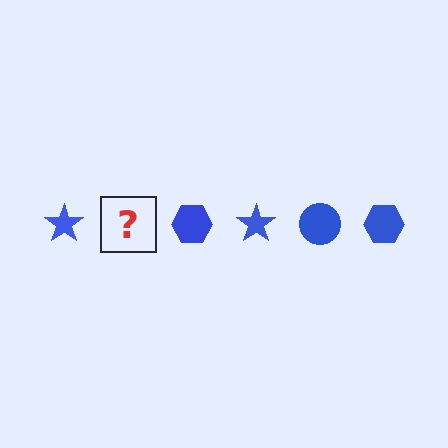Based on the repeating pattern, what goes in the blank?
The blank should be a blue circle.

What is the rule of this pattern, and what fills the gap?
The rule is that the pattern cycles through star, circle, hexagon shapes in blue. The gap should be filled with a blue circle.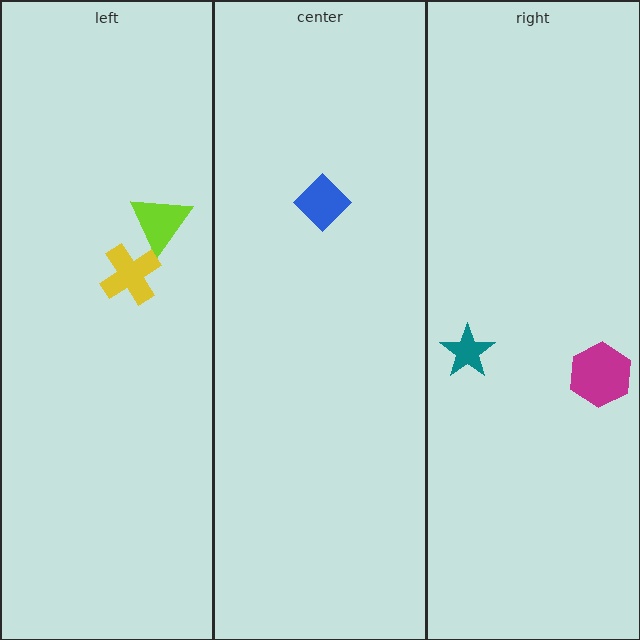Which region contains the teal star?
The right region.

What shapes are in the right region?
The teal star, the magenta hexagon.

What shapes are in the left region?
The lime triangle, the yellow cross.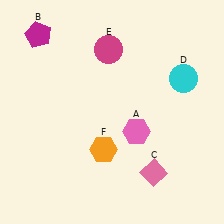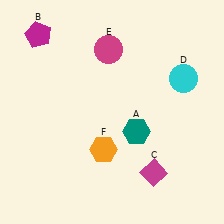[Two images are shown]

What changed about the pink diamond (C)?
In Image 1, C is pink. In Image 2, it changed to magenta.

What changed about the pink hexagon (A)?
In Image 1, A is pink. In Image 2, it changed to teal.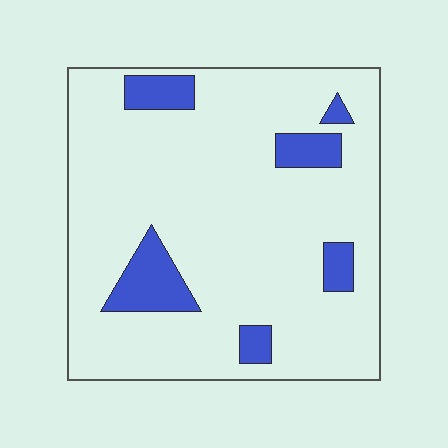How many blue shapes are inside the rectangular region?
6.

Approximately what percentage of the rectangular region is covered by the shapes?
Approximately 15%.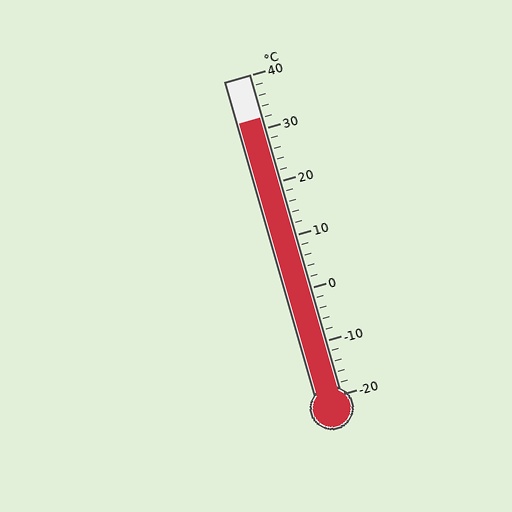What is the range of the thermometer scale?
The thermometer scale ranges from -20°C to 40°C.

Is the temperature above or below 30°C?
The temperature is above 30°C.